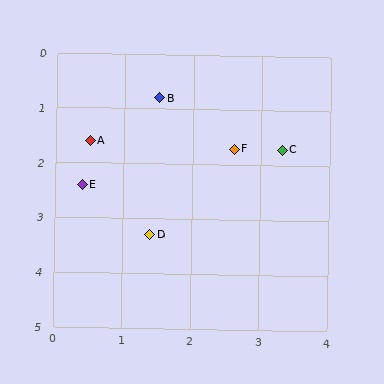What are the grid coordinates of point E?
Point E is at approximately (0.4, 2.4).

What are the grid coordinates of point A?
Point A is at approximately (0.5, 1.6).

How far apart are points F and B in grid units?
Points F and B are about 1.4 grid units apart.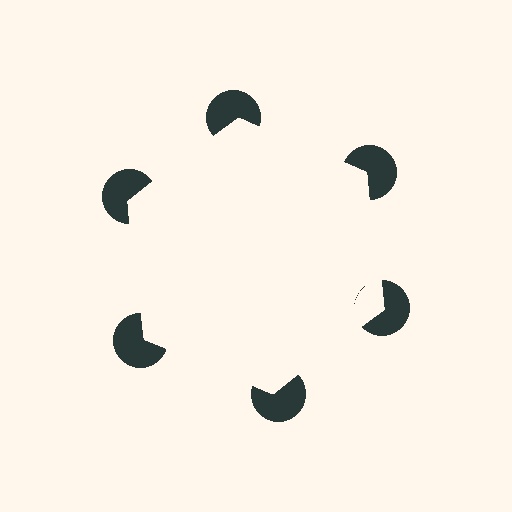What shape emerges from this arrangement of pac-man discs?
An illusory hexagon — its edges are inferred from the aligned wedge cuts in the pac-man discs, not physically drawn.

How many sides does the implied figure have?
6 sides.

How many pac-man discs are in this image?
There are 6 — one at each vertex of the illusory hexagon.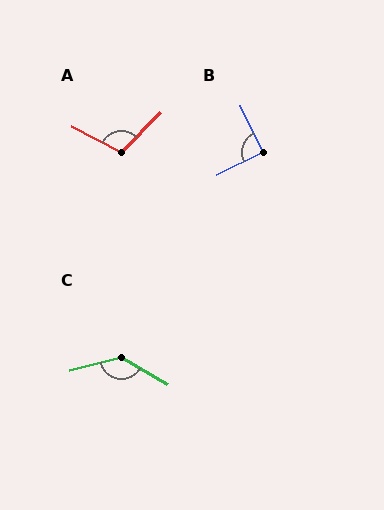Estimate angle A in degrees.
Approximately 107 degrees.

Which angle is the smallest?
B, at approximately 91 degrees.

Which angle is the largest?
C, at approximately 136 degrees.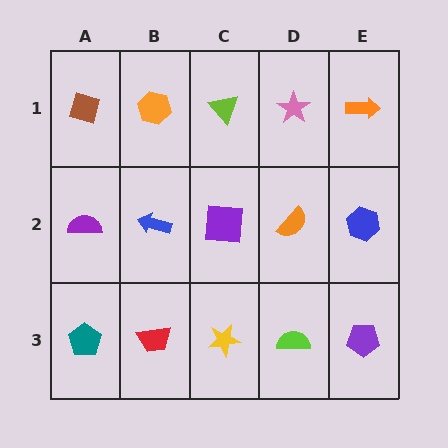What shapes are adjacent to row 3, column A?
A purple semicircle (row 2, column A), a red trapezoid (row 3, column B).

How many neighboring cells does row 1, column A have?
2.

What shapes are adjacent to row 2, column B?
An orange hexagon (row 1, column B), a red trapezoid (row 3, column B), a purple semicircle (row 2, column A), a purple square (row 2, column C).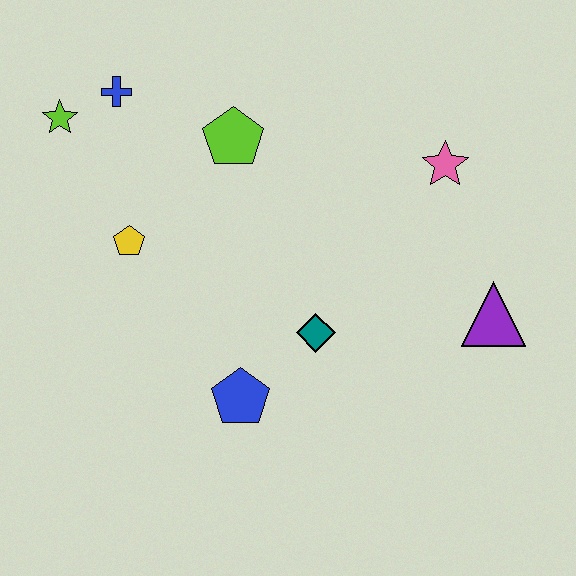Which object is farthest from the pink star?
The lime star is farthest from the pink star.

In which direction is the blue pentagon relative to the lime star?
The blue pentagon is below the lime star.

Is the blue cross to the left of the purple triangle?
Yes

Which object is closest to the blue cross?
The lime star is closest to the blue cross.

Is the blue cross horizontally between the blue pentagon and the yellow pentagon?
No